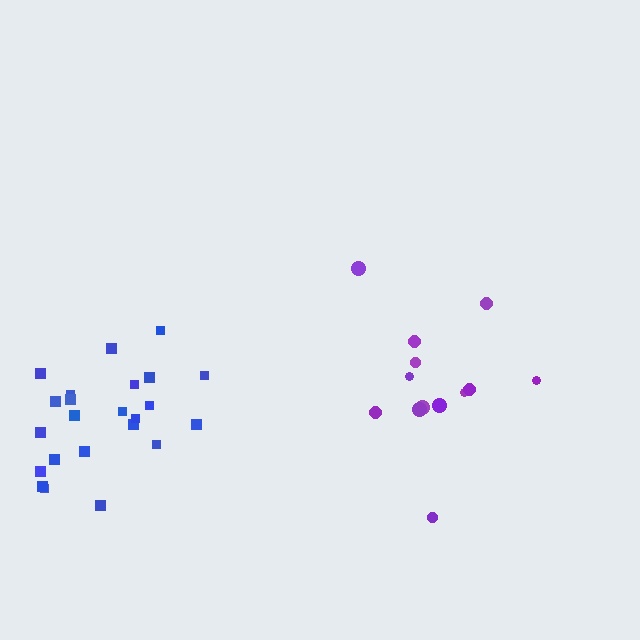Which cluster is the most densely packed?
Blue.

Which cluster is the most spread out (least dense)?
Purple.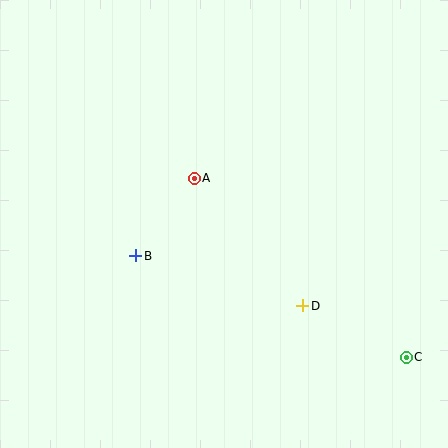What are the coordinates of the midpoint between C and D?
The midpoint between C and D is at (355, 332).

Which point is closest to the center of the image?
Point A at (194, 178) is closest to the center.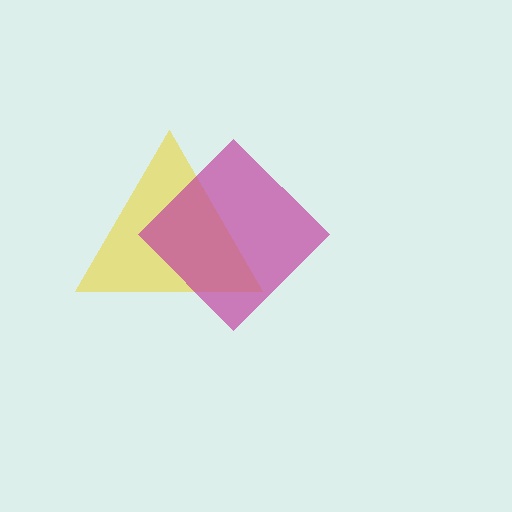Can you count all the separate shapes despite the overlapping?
Yes, there are 2 separate shapes.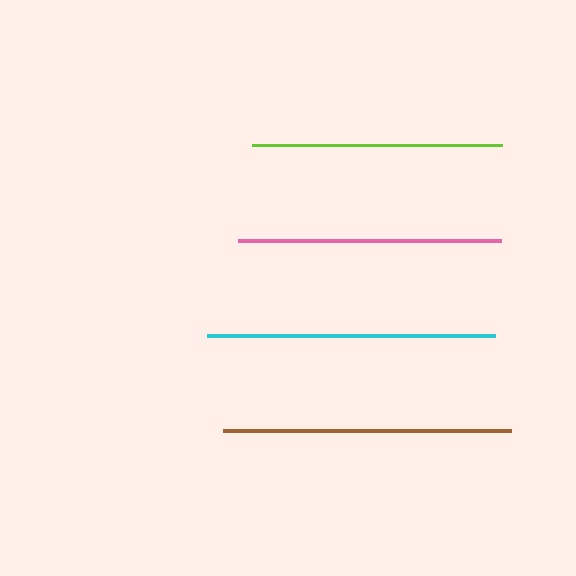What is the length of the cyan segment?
The cyan segment is approximately 288 pixels long.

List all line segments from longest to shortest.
From longest to shortest: cyan, brown, pink, lime.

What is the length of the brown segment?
The brown segment is approximately 288 pixels long.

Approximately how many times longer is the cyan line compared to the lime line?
The cyan line is approximately 1.2 times the length of the lime line.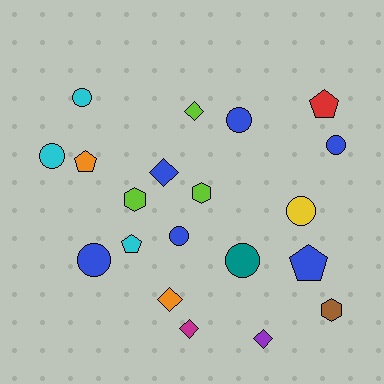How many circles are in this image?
There are 8 circles.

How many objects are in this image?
There are 20 objects.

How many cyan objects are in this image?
There are 3 cyan objects.